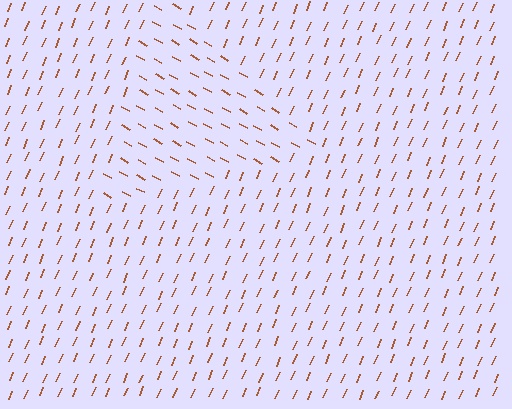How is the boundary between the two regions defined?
The boundary is defined purely by a change in line orientation (approximately 84 degrees difference). All lines are the same color and thickness.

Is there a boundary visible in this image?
Yes, there is a texture boundary formed by a change in line orientation.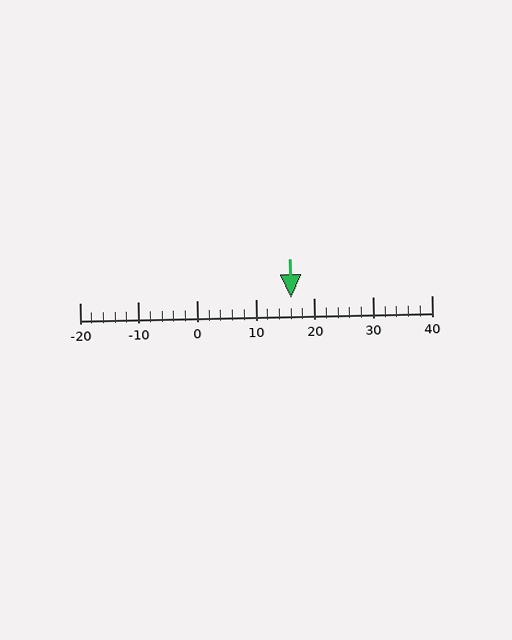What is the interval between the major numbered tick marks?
The major tick marks are spaced 10 units apart.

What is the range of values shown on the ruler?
The ruler shows values from -20 to 40.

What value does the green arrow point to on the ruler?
The green arrow points to approximately 16.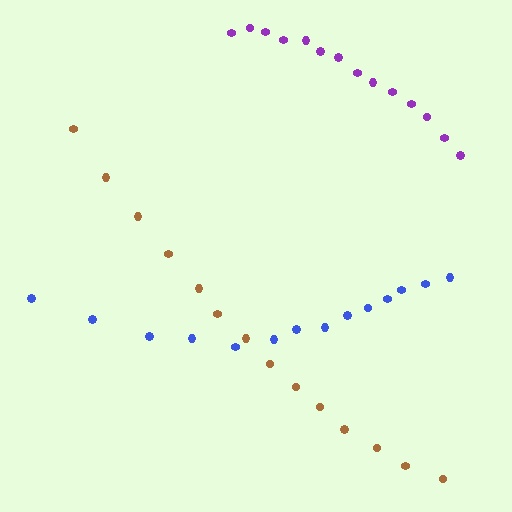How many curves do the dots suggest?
There are 3 distinct paths.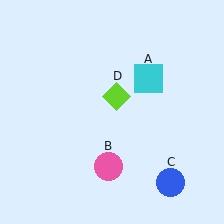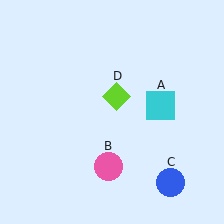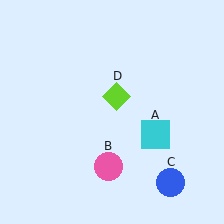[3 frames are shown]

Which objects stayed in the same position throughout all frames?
Pink circle (object B) and blue circle (object C) and lime diamond (object D) remained stationary.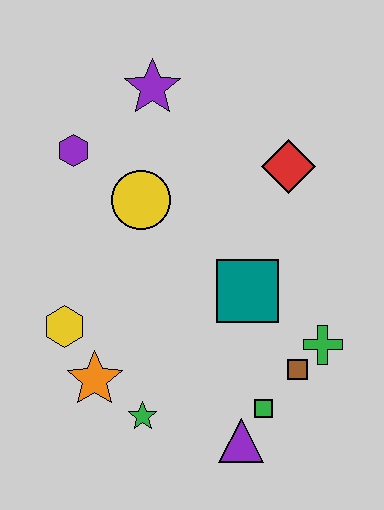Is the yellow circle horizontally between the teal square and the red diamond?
No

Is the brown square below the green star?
No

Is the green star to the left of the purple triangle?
Yes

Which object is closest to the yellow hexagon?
The orange star is closest to the yellow hexagon.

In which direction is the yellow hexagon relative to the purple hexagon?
The yellow hexagon is below the purple hexagon.